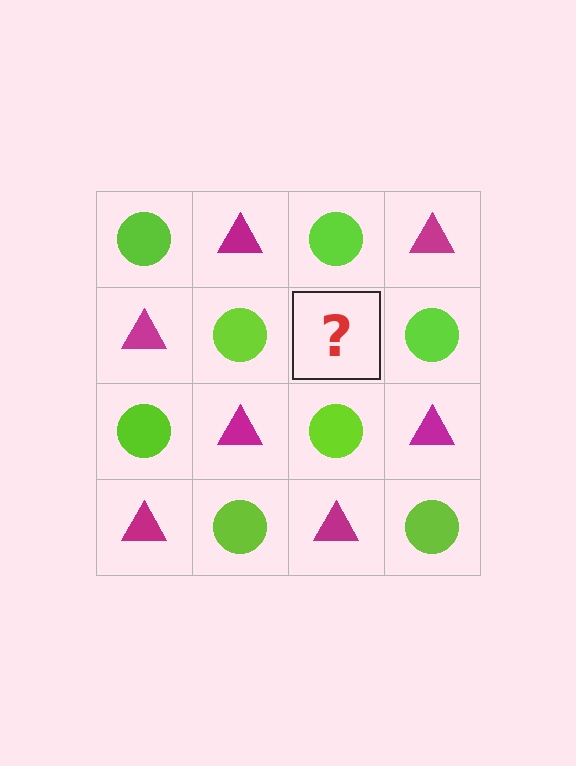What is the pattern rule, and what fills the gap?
The rule is that it alternates lime circle and magenta triangle in a checkerboard pattern. The gap should be filled with a magenta triangle.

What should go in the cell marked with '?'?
The missing cell should contain a magenta triangle.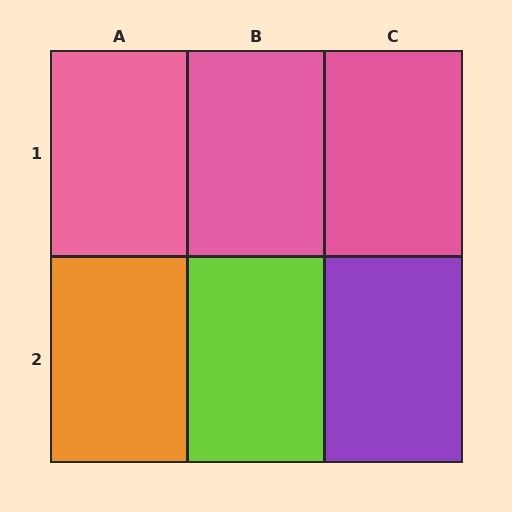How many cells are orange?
1 cell is orange.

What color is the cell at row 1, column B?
Pink.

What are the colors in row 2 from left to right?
Orange, lime, purple.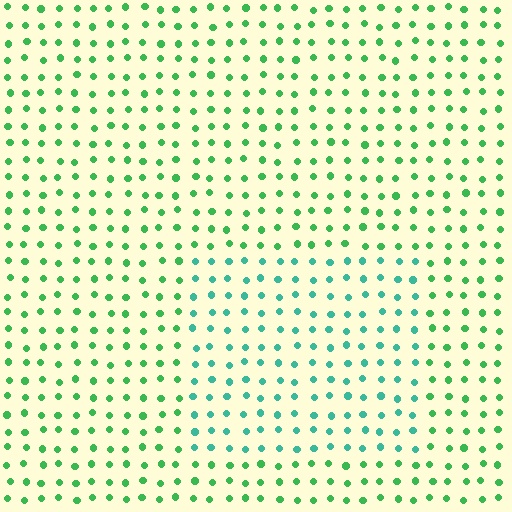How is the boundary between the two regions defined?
The boundary is defined purely by a slight shift in hue (about 35 degrees). Spacing, size, and orientation are identical on both sides.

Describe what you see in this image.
The image is filled with small green elements in a uniform arrangement. A rectangle-shaped region is visible where the elements are tinted to a slightly different hue, forming a subtle color boundary.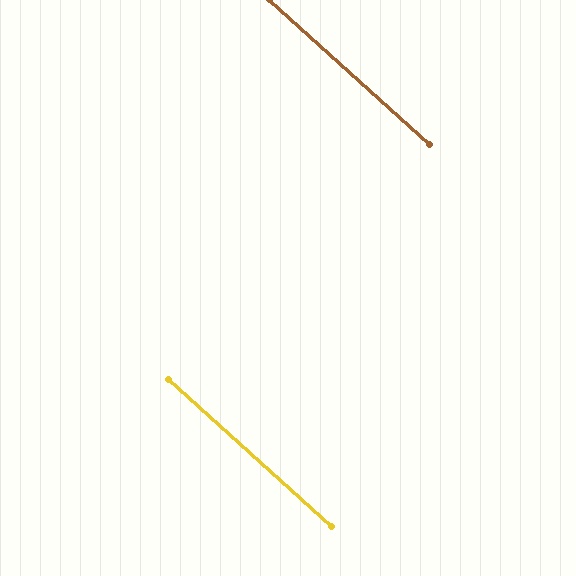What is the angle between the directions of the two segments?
Approximately 0 degrees.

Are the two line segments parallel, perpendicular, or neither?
Parallel — their directions differ by only 0.1°.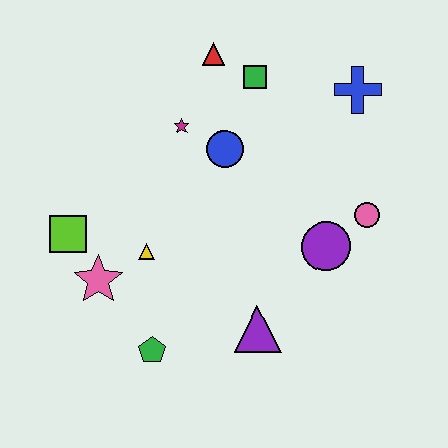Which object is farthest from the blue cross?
The green pentagon is farthest from the blue cross.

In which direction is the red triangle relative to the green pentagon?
The red triangle is above the green pentagon.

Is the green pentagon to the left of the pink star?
No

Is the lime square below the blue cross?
Yes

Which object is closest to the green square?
The red triangle is closest to the green square.